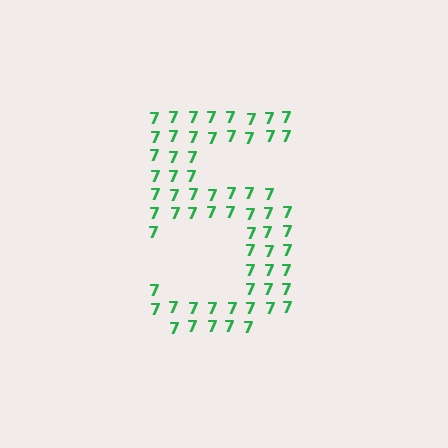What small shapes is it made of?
It is made of small digit 7's.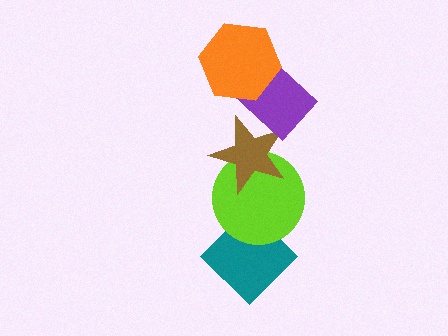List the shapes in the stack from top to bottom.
From top to bottom: the orange hexagon, the purple rectangle, the brown star, the lime circle, the teal diamond.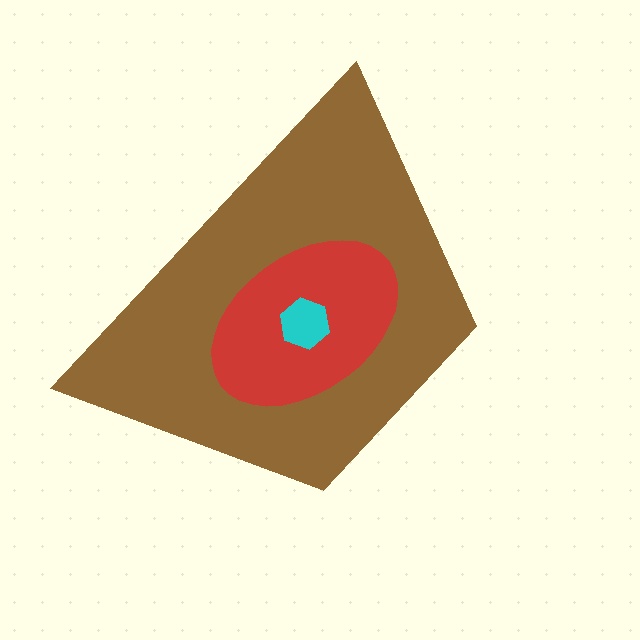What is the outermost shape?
The brown trapezoid.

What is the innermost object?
The cyan hexagon.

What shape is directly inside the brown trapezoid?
The red ellipse.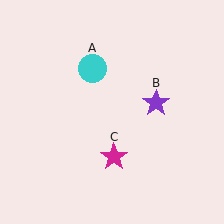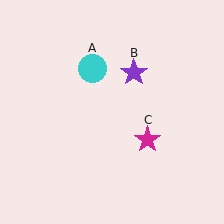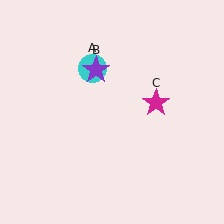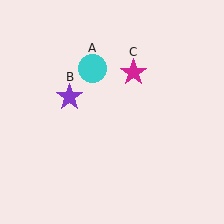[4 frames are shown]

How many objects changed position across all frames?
2 objects changed position: purple star (object B), magenta star (object C).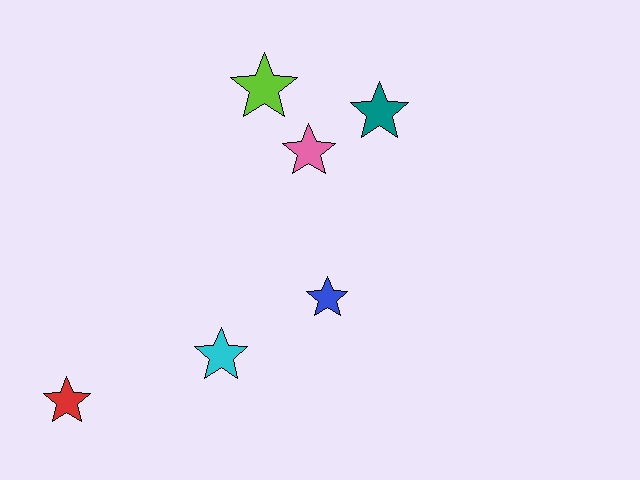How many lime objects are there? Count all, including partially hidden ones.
There is 1 lime object.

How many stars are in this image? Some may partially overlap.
There are 6 stars.